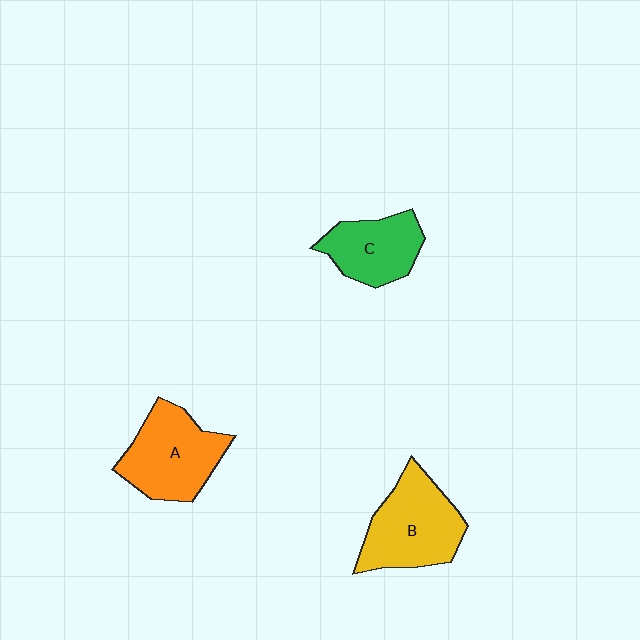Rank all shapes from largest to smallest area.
From largest to smallest: B (yellow), A (orange), C (green).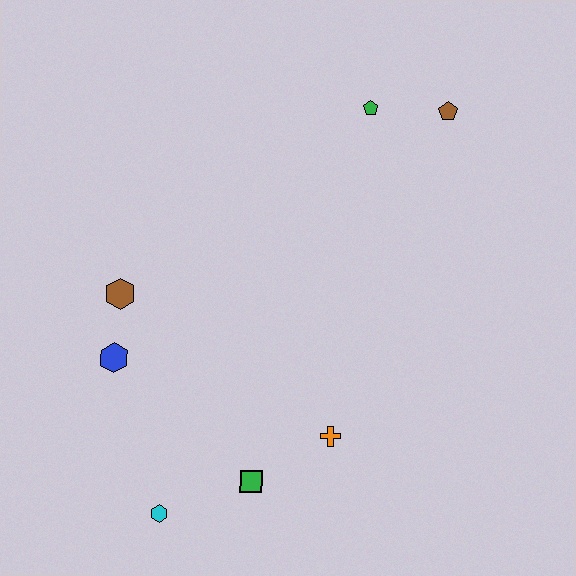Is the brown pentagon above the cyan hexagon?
Yes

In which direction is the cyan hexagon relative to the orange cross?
The cyan hexagon is to the left of the orange cross.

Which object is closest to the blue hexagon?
The brown hexagon is closest to the blue hexagon.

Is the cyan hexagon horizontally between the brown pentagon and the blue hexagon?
Yes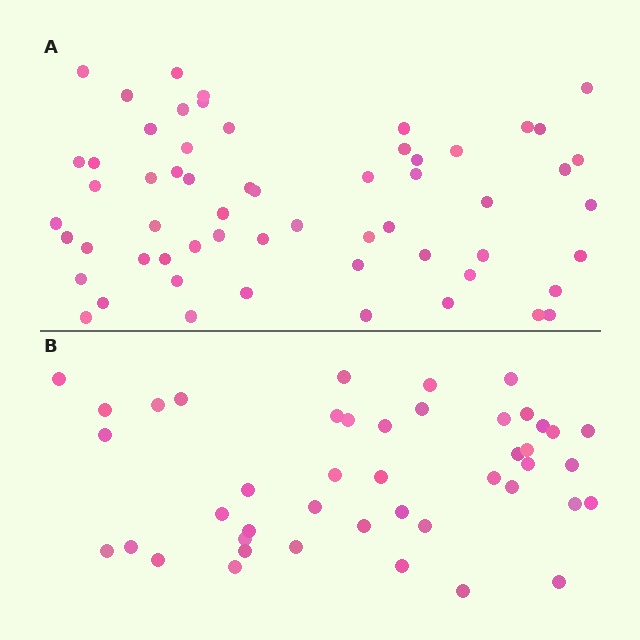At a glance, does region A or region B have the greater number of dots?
Region A (the top region) has more dots.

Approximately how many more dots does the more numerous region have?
Region A has approximately 15 more dots than region B.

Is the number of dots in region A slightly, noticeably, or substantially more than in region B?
Region A has noticeably more, but not dramatically so. The ratio is roughly 1.3 to 1.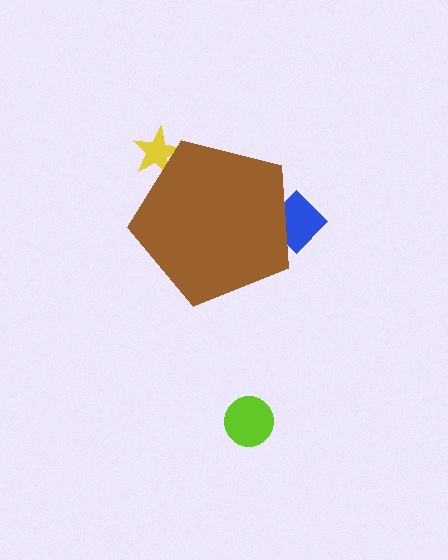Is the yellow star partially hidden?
Yes, the yellow star is partially hidden behind the brown pentagon.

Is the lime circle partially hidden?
No, the lime circle is fully visible.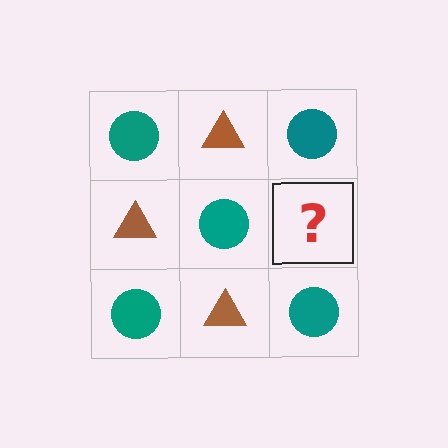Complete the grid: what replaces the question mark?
The question mark should be replaced with a brown triangle.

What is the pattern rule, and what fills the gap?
The rule is that it alternates teal circle and brown triangle in a checkerboard pattern. The gap should be filled with a brown triangle.